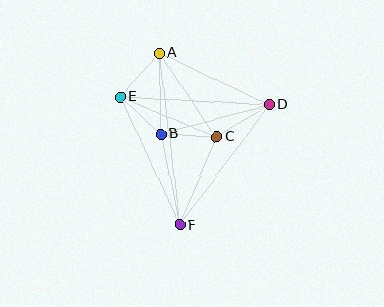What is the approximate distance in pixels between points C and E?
The distance between C and E is approximately 104 pixels.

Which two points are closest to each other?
Points B and E are closest to each other.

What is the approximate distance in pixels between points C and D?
The distance between C and D is approximately 62 pixels.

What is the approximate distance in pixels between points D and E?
The distance between D and E is approximately 149 pixels.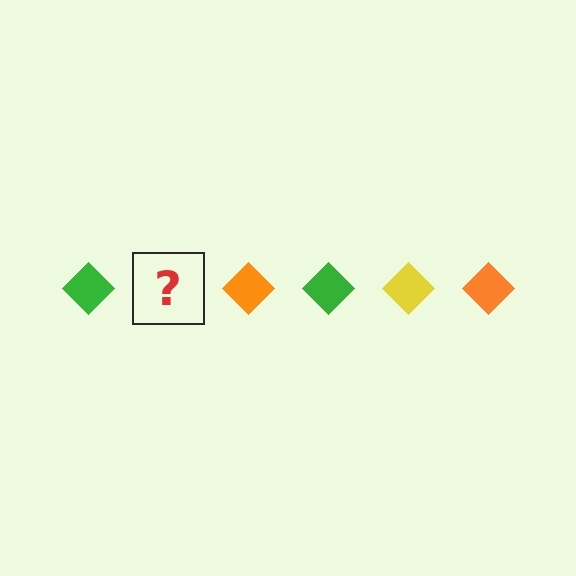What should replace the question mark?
The question mark should be replaced with a yellow diamond.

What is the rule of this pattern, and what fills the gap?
The rule is that the pattern cycles through green, yellow, orange diamonds. The gap should be filled with a yellow diamond.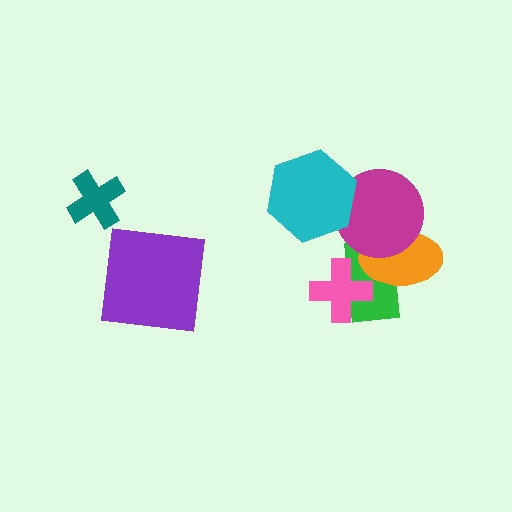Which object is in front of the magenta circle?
The cyan hexagon is in front of the magenta circle.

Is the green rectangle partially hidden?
Yes, it is partially covered by another shape.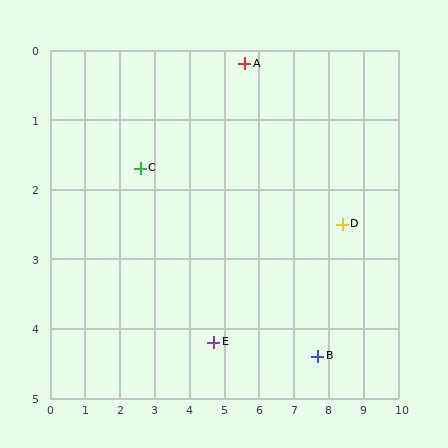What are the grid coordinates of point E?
Point E is at approximately (4.7, 4.2).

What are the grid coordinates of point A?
Point A is at approximately (5.6, 0.2).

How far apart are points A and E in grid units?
Points A and E are about 4.1 grid units apart.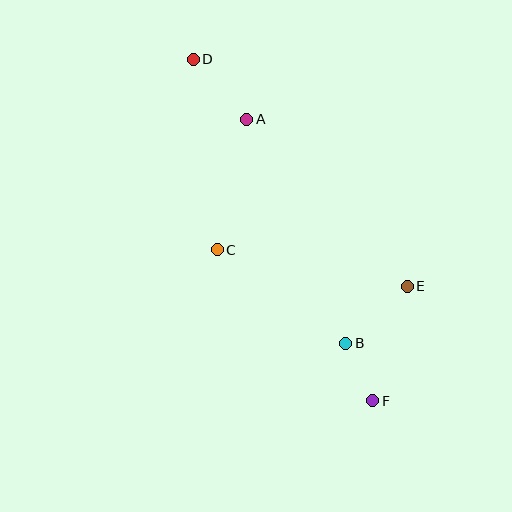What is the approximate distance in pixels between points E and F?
The distance between E and F is approximately 119 pixels.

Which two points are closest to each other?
Points B and F are closest to each other.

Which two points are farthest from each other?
Points D and F are farthest from each other.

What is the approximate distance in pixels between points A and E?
The distance between A and E is approximately 232 pixels.